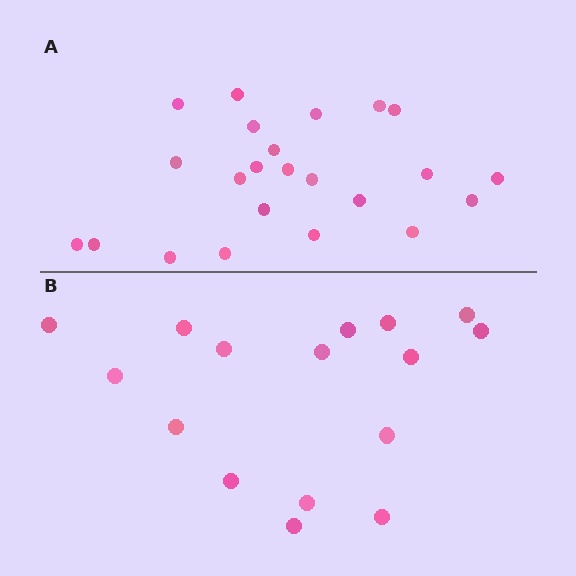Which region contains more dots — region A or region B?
Region A (the top region) has more dots.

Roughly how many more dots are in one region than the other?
Region A has roughly 8 or so more dots than region B.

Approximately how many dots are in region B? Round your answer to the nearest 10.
About 20 dots. (The exact count is 16, which rounds to 20.)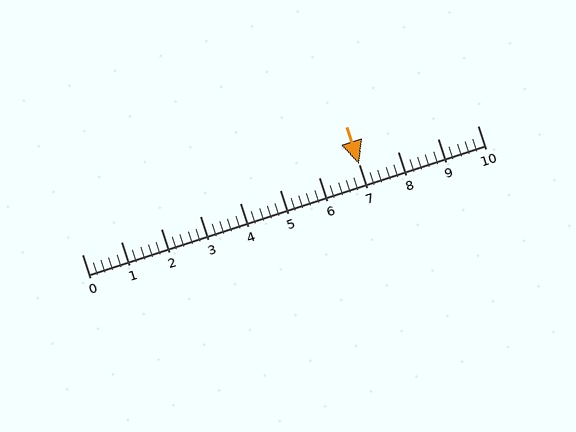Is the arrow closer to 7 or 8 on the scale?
The arrow is closer to 7.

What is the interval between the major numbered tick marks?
The major tick marks are spaced 1 units apart.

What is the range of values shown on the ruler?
The ruler shows values from 0 to 10.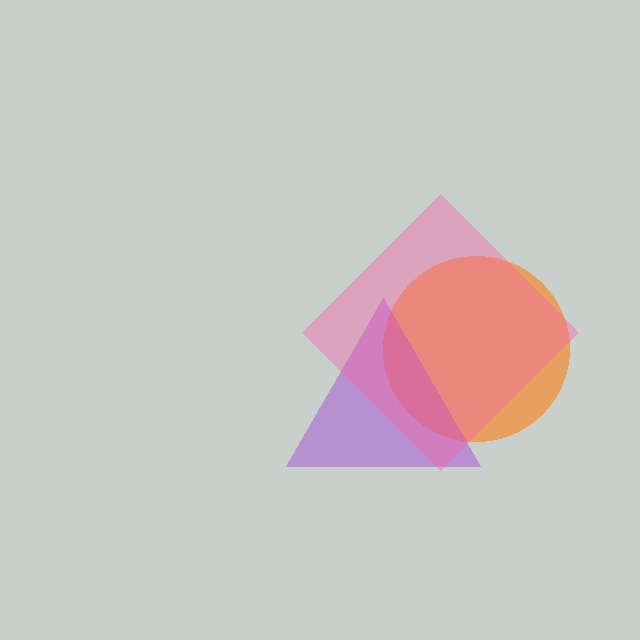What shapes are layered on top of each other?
The layered shapes are: an orange circle, a purple triangle, a pink diamond.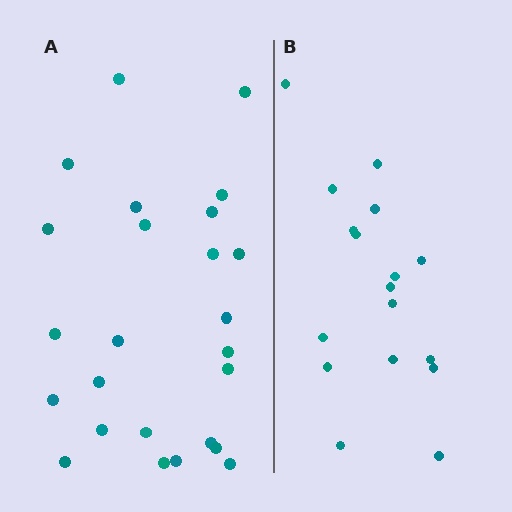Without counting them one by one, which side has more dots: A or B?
Region A (the left region) has more dots.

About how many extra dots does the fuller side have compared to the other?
Region A has roughly 8 or so more dots than region B.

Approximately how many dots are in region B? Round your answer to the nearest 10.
About 20 dots. (The exact count is 17, which rounds to 20.)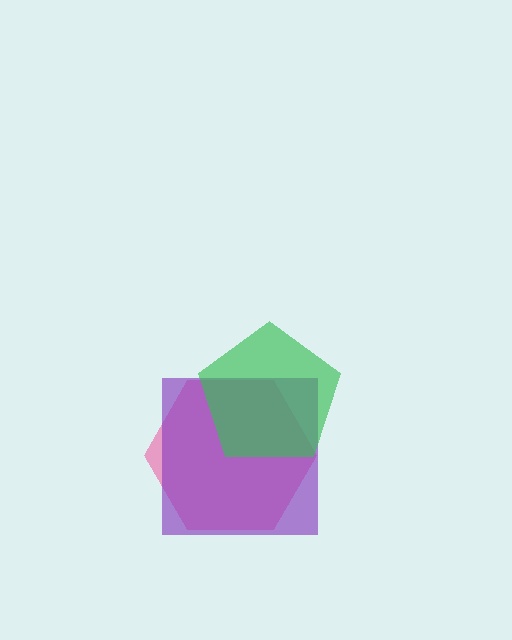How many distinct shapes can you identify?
There are 3 distinct shapes: a pink hexagon, a purple square, a green pentagon.